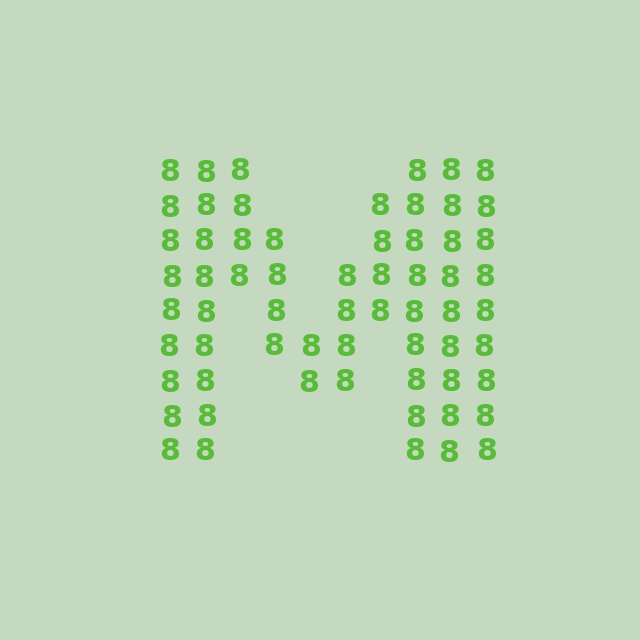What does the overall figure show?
The overall figure shows the letter M.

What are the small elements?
The small elements are digit 8's.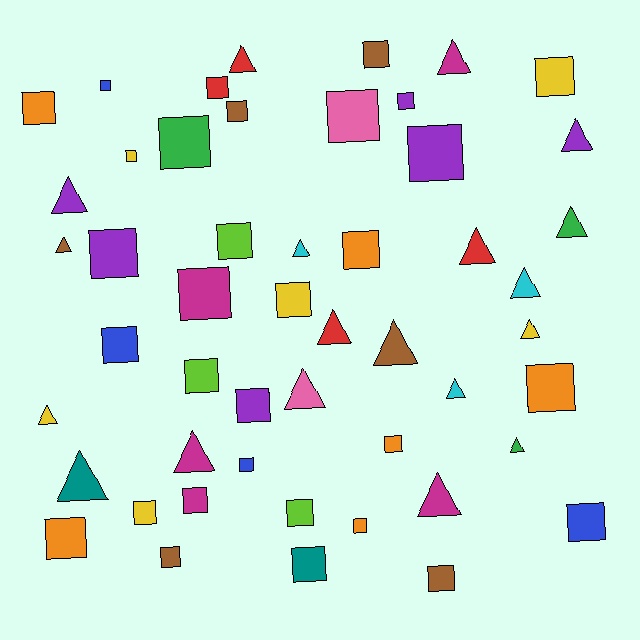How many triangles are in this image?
There are 19 triangles.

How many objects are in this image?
There are 50 objects.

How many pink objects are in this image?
There are 2 pink objects.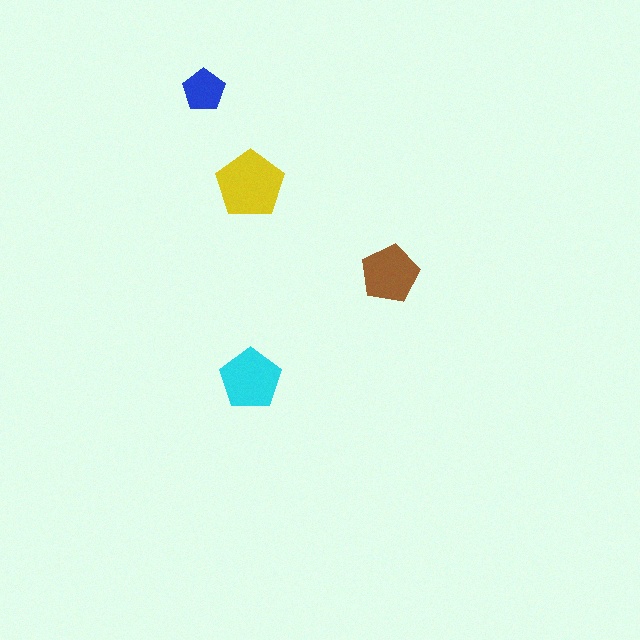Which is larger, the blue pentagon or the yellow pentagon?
The yellow one.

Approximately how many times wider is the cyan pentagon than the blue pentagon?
About 1.5 times wider.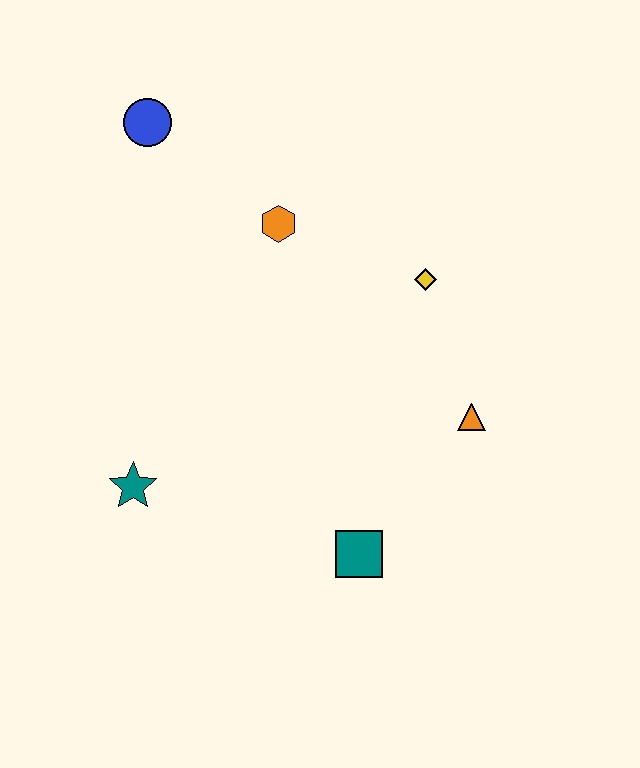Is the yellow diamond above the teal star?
Yes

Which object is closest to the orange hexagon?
The yellow diamond is closest to the orange hexagon.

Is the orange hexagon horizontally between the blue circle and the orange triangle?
Yes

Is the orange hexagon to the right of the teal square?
No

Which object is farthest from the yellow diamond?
The teal star is farthest from the yellow diamond.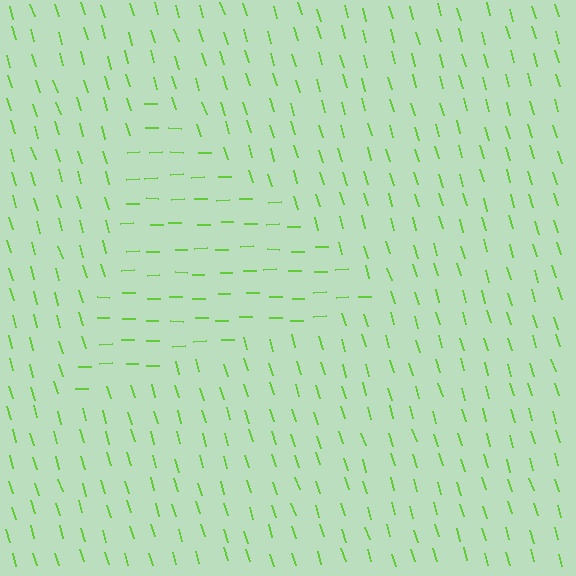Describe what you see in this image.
The image is filled with small lime line segments. A triangle region in the image has lines oriented differently from the surrounding lines, creating a visible texture boundary.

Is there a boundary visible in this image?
Yes, there is a texture boundary formed by a change in line orientation.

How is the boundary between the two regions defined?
The boundary is defined purely by a change in line orientation (approximately 74 degrees difference). All lines are the same color and thickness.